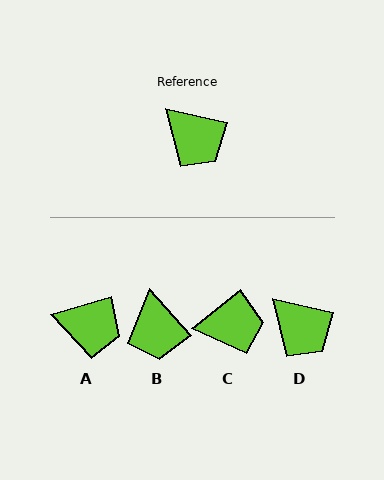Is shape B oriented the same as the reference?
No, it is off by about 36 degrees.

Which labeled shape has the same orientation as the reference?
D.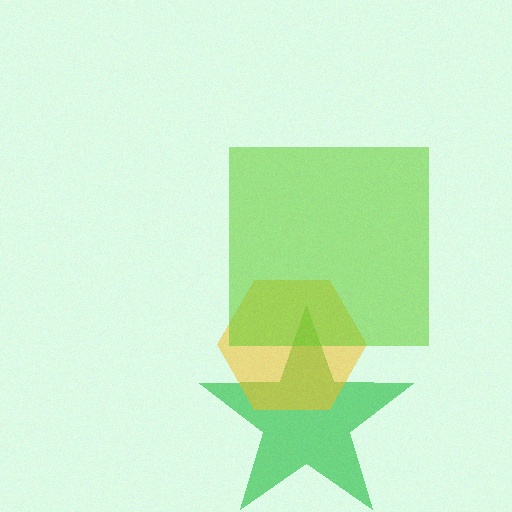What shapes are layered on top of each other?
The layered shapes are: a green star, a yellow hexagon, a lime square.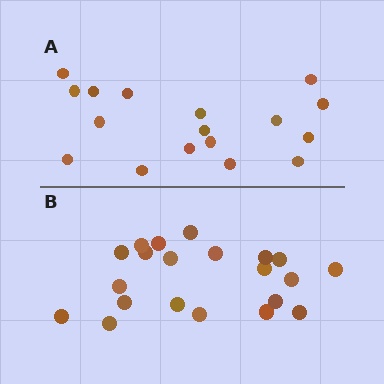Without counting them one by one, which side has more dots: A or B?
Region B (the bottom region) has more dots.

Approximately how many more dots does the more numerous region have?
Region B has about 4 more dots than region A.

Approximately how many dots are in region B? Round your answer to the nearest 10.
About 20 dots. (The exact count is 21, which rounds to 20.)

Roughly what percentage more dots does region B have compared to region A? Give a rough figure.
About 25% more.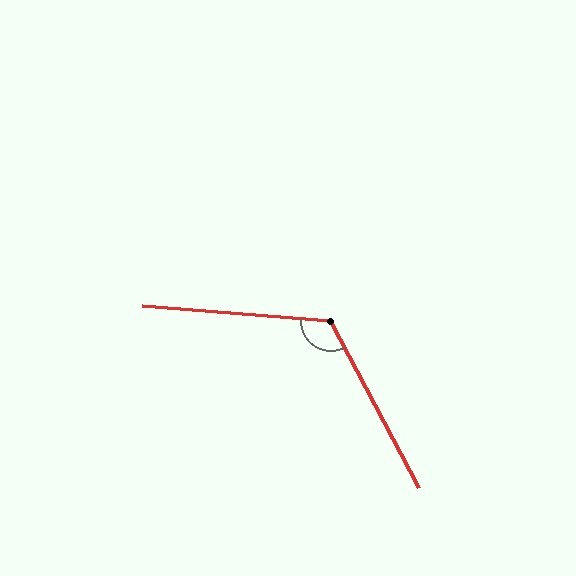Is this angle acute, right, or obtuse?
It is obtuse.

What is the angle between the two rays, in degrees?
Approximately 122 degrees.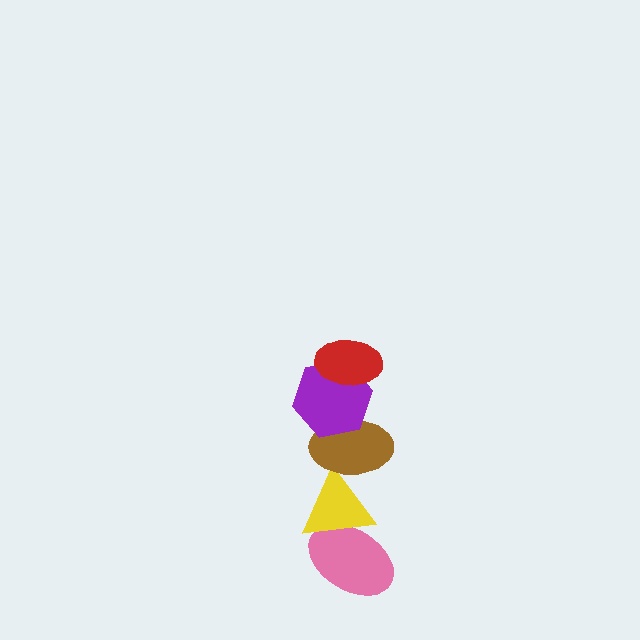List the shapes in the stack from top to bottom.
From top to bottom: the red ellipse, the purple hexagon, the brown ellipse, the yellow triangle, the pink ellipse.